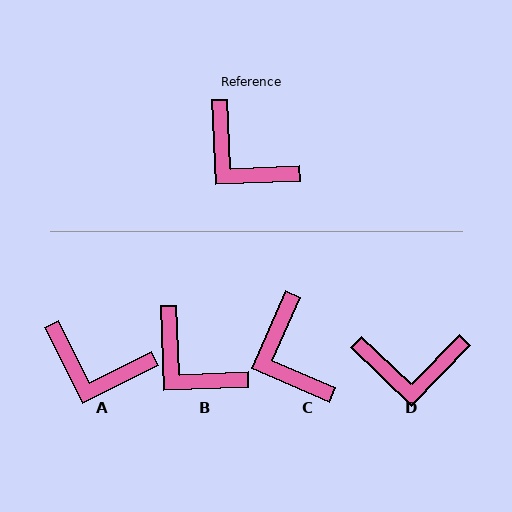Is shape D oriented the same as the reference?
No, it is off by about 44 degrees.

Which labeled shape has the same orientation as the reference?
B.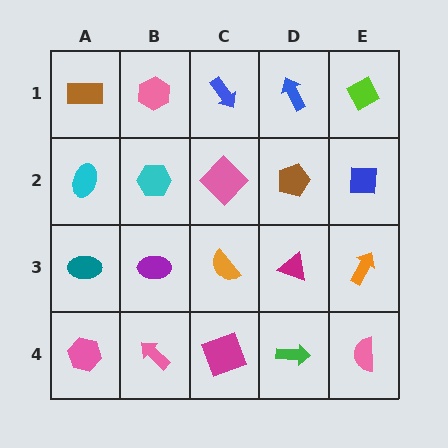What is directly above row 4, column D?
A magenta triangle.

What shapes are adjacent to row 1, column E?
A blue square (row 2, column E), a blue arrow (row 1, column D).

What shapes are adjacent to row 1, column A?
A cyan ellipse (row 2, column A), a pink hexagon (row 1, column B).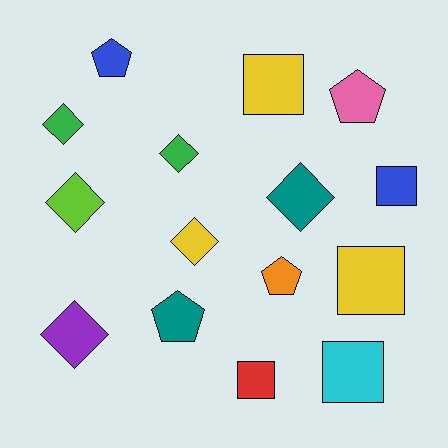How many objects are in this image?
There are 15 objects.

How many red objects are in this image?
There is 1 red object.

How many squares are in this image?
There are 5 squares.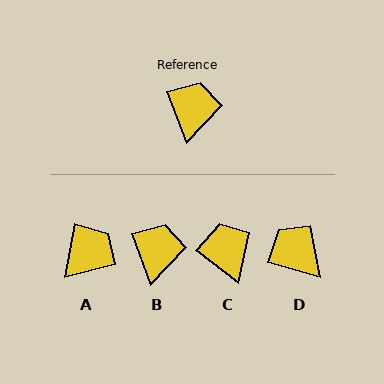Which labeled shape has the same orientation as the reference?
B.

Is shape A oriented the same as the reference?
No, it is off by about 31 degrees.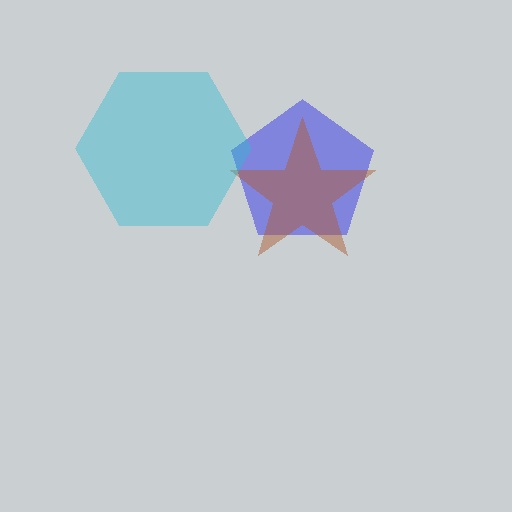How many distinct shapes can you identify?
There are 3 distinct shapes: a blue pentagon, a brown star, a cyan hexagon.